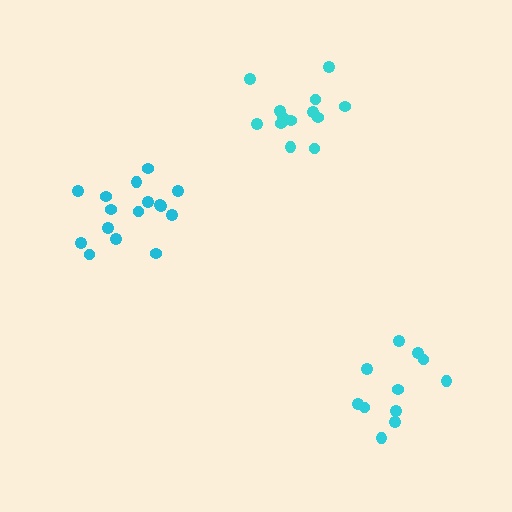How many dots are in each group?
Group 1: 13 dots, Group 2: 11 dots, Group 3: 16 dots (40 total).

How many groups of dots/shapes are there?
There are 3 groups.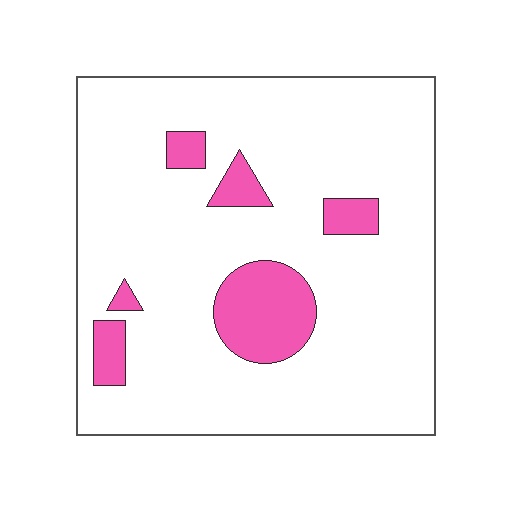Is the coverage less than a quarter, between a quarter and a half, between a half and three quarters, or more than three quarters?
Less than a quarter.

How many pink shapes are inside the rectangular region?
6.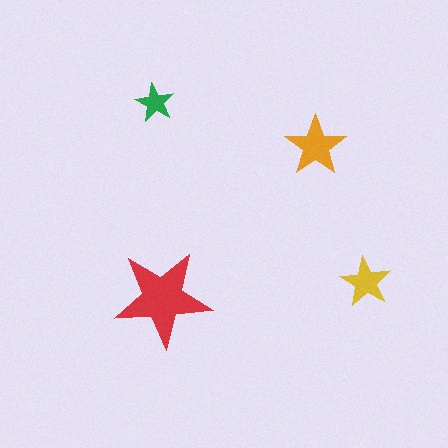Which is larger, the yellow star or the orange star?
The orange one.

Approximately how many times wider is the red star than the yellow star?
About 2 times wider.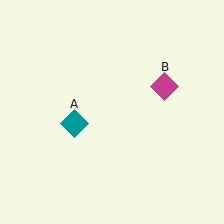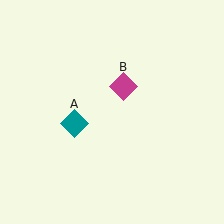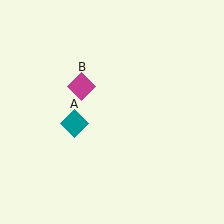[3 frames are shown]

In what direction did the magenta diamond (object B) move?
The magenta diamond (object B) moved left.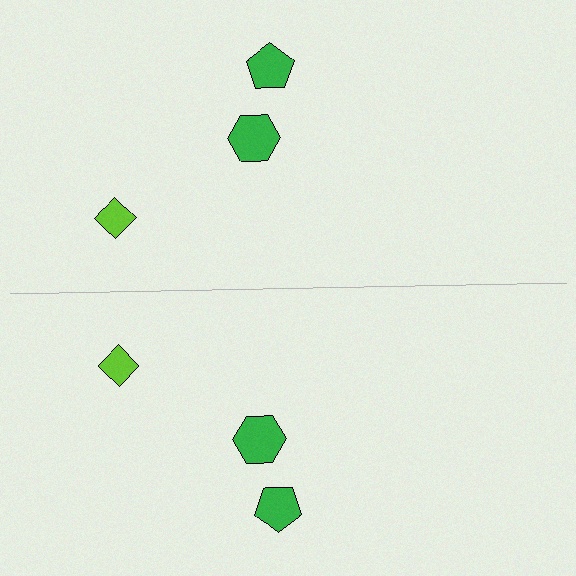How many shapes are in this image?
There are 6 shapes in this image.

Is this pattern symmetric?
Yes, this pattern has bilateral (reflection) symmetry.